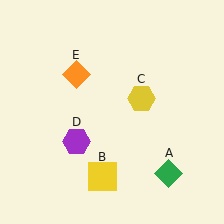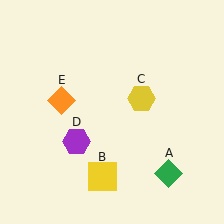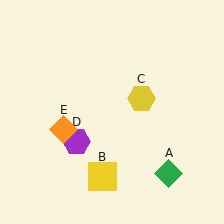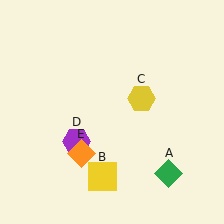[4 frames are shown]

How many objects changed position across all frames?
1 object changed position: orange diamond (object E).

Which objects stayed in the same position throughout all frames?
Green diamond (object A) and yellow square (object B) and yellow hexagon (object C) and purple hexagon (object D) remained stationary.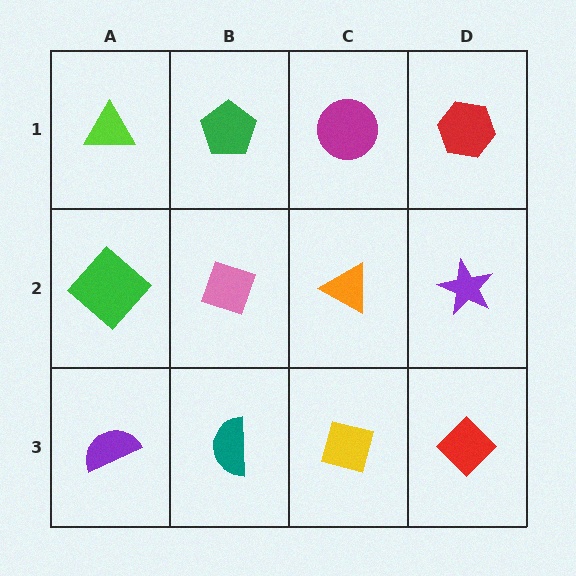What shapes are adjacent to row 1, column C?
An orange triangle (row 2, column C), a green pentagon (row 1, column B), a red hexagon (row 1, column D).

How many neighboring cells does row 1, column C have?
3.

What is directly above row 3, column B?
A pink diamond.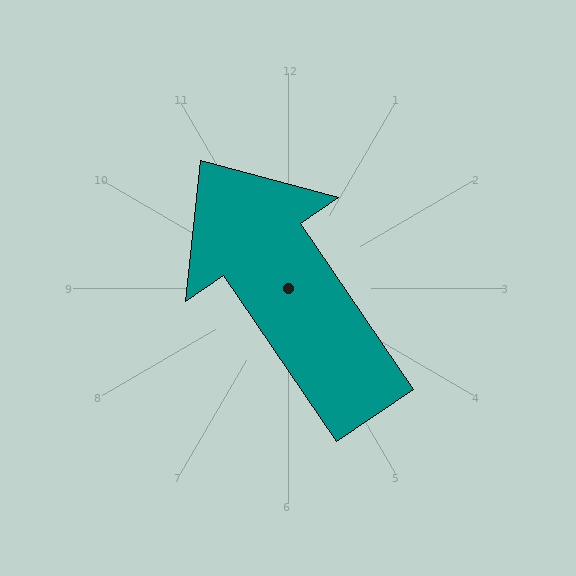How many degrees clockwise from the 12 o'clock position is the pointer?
Approximately 326 degrees.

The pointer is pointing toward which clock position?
Roughly 11 o'clock.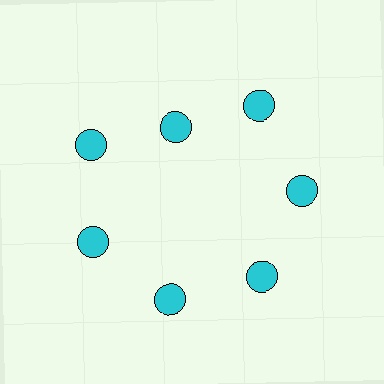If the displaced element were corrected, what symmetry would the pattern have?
It would have 7-fold rotational symmetry — the pattern would map onto itself every 51 degrees.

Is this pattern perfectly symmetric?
No. The 7 cyan circles are arranged in a ring, but one element near the 12 o'clock position is pulled inward toward the center, breaking the 7-fold rotational symmetry.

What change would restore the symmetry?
The symmetry would be restored by moving it outward, back onto the ring so that all 7 circles sit at equal angles and equal distance from the center.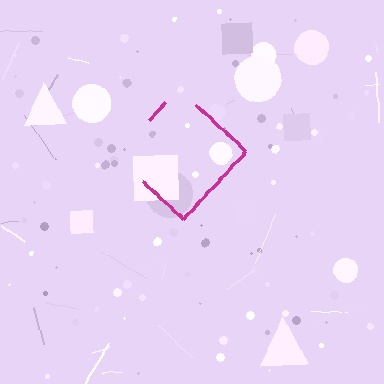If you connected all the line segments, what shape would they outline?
They would outline a diamond.